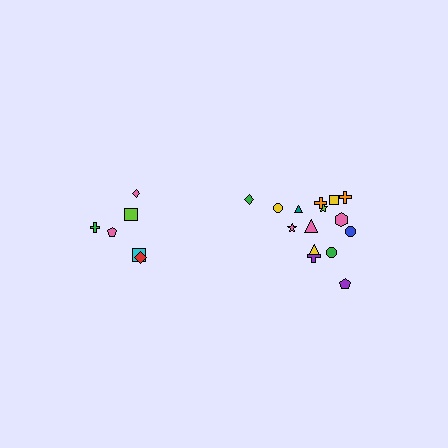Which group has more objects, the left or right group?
The right group.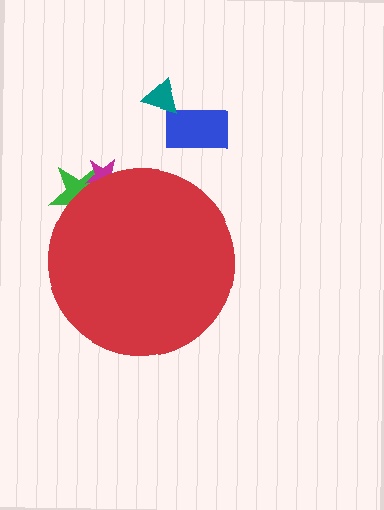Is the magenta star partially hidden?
Yes, the magenta star is partially hidden behind the red circle.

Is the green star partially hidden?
Yes, the green star is partially hidden behind the red circle.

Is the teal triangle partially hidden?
No, the teal triangle is fully visible.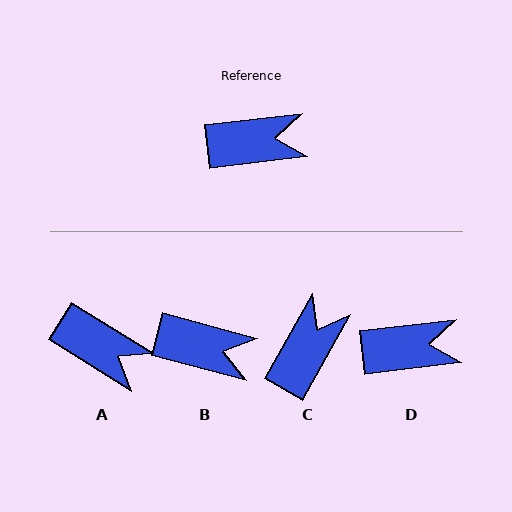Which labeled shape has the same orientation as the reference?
D.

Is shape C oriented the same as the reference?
No, it is off by about 54 degrees.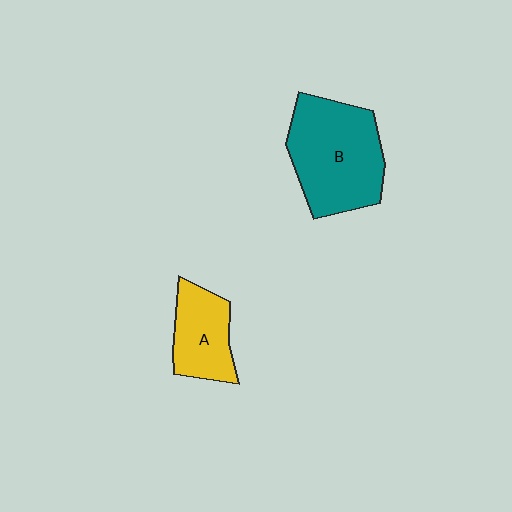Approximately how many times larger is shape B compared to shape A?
Approximately 1.8 times.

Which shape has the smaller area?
Shape A (yellow).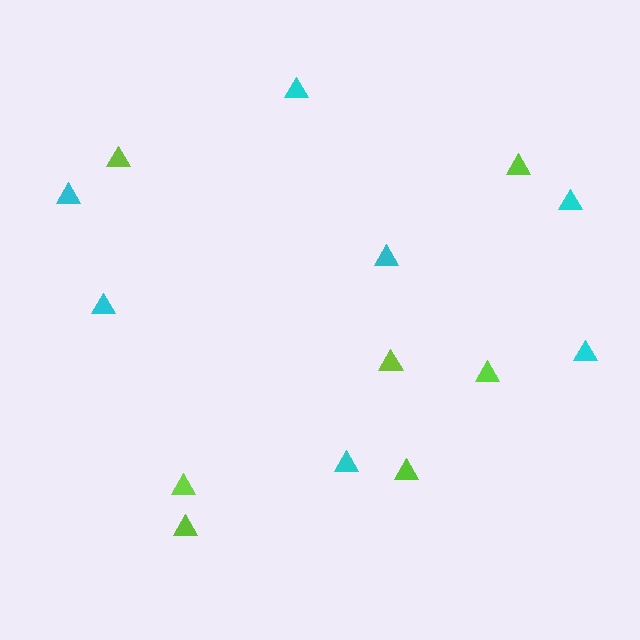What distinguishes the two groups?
There are 2 groups: one group of cyan triangles (7) and one group of lime triangles (7).